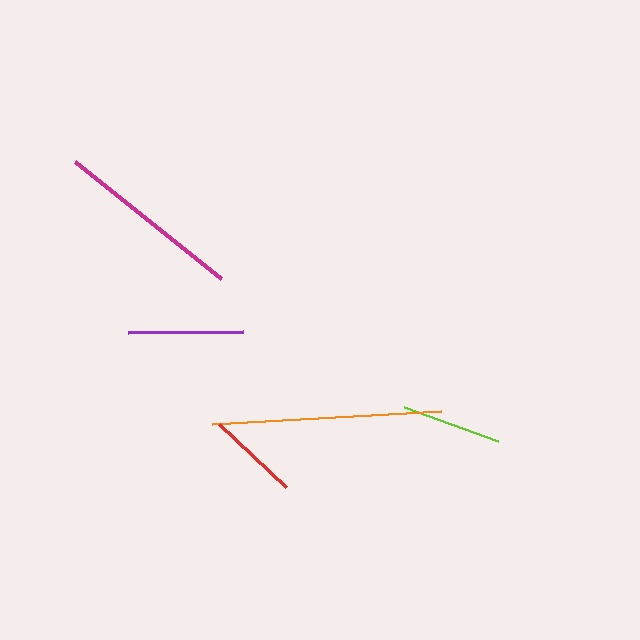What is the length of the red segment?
The red segment is approximately 92 pixels long.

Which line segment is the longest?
The orange line is the longest at approximately 230 pixels.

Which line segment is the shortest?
The red line is the shortest at approximately 92 pixels.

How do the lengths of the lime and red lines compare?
The lime and red lines are approximately the same length.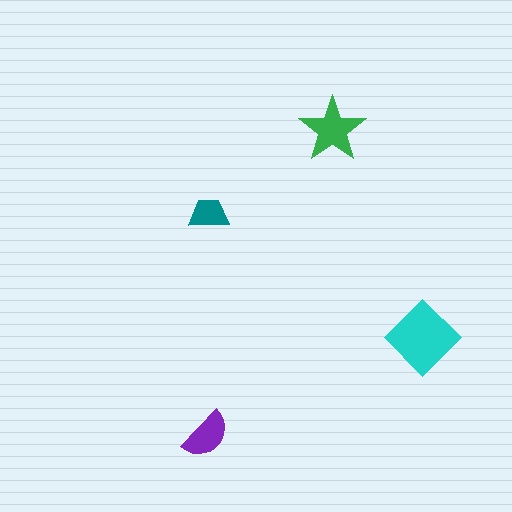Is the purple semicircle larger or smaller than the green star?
Smaller.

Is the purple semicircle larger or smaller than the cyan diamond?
Smaller.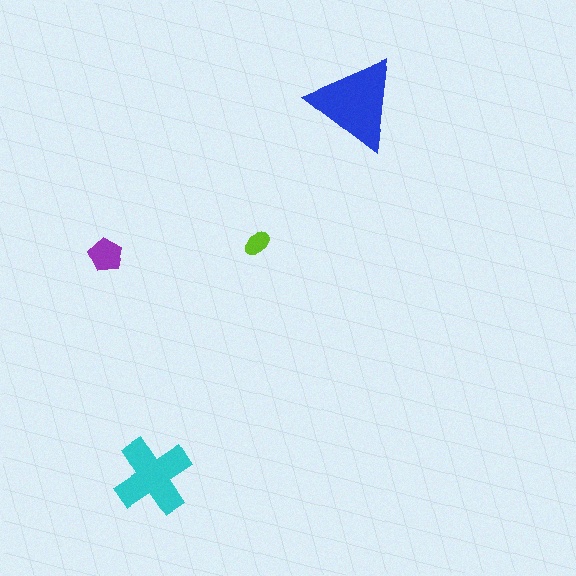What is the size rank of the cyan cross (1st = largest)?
2nd.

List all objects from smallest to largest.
The lime ellipse, the purple pentagon, the cyan cross, the blue triangle.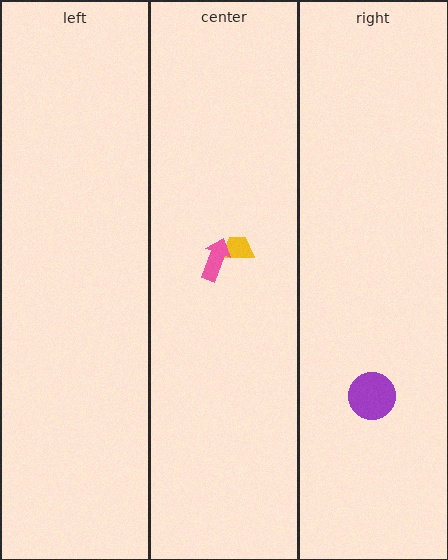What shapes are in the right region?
The purple circle.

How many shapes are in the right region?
1.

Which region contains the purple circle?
The right region.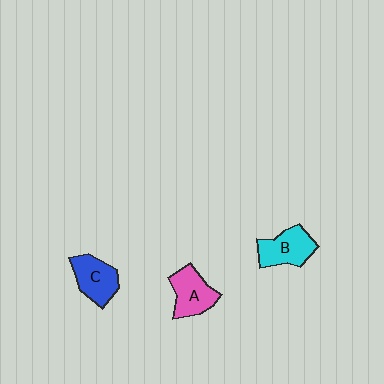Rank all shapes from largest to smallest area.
From largest to smallest: B (cyan), A (pink), C (blue).